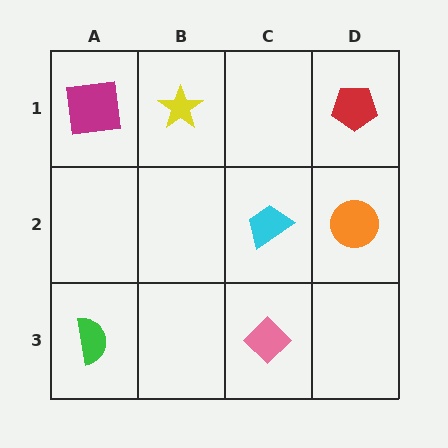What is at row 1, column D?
A red pentagon.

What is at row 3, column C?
A pink diamond.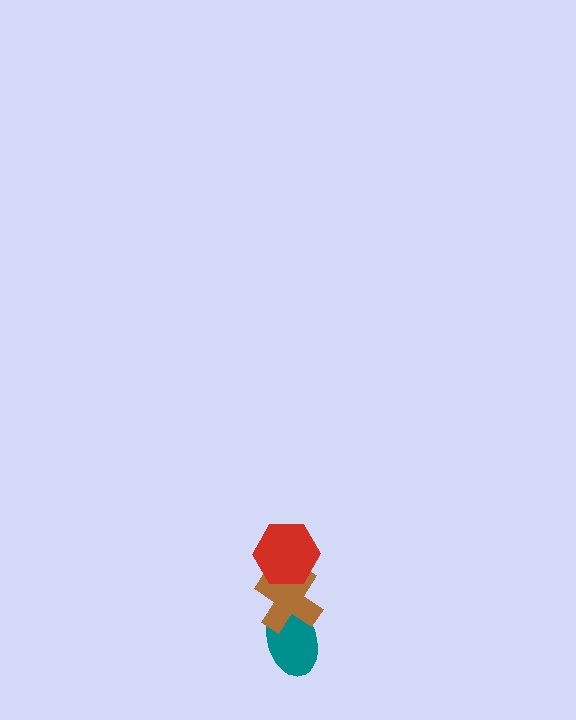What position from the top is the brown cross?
The brown cross is 2nd from the top.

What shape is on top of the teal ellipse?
The brown cross is on top of the teal ellipse.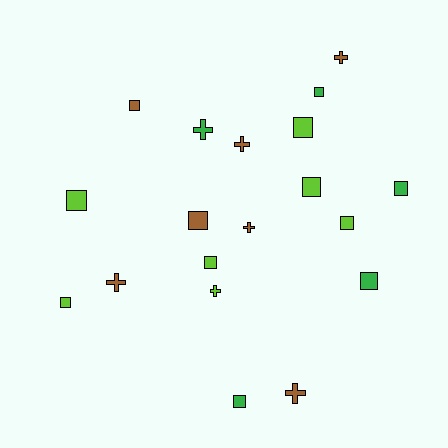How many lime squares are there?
There are 6 lime squares.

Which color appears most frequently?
Lime, with 7 objects.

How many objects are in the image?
There are 19 objects.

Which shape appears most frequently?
Square, with 12 objects.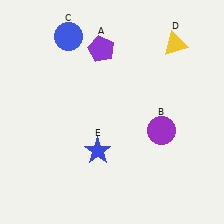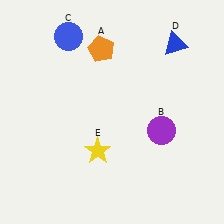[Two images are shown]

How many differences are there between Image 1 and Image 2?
There are 3 differences between the two images.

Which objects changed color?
A changed from purple to orange. D changed from yellow to blue. E changed from blue to yellow.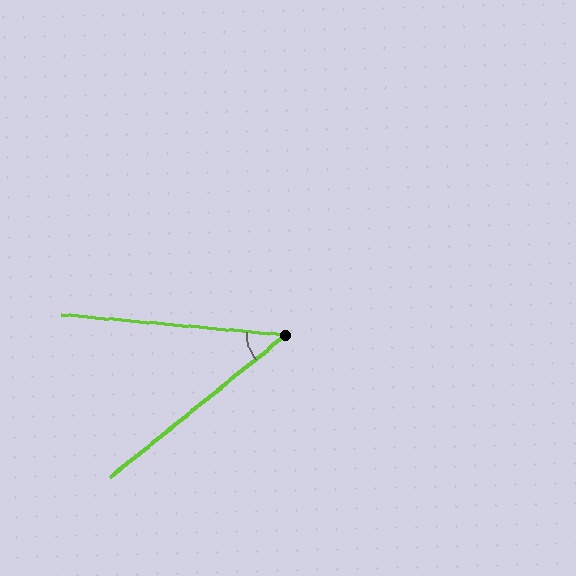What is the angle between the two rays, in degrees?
Approximately 44 degrees.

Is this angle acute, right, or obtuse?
It is acute.